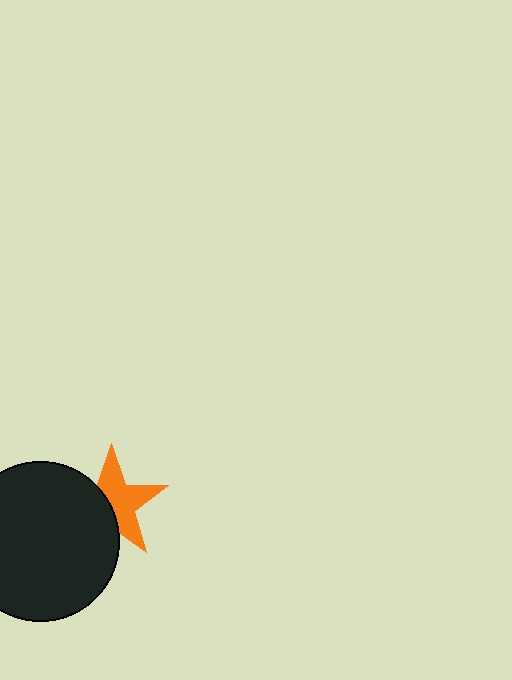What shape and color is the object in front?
The object in front is a black circle.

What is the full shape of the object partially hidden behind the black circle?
The partially hidden object is an orange star.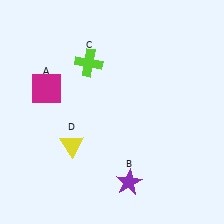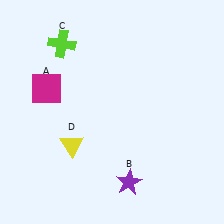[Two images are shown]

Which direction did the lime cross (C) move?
The lime cross (C) moved left.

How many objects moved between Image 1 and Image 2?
1 object moved between the two images.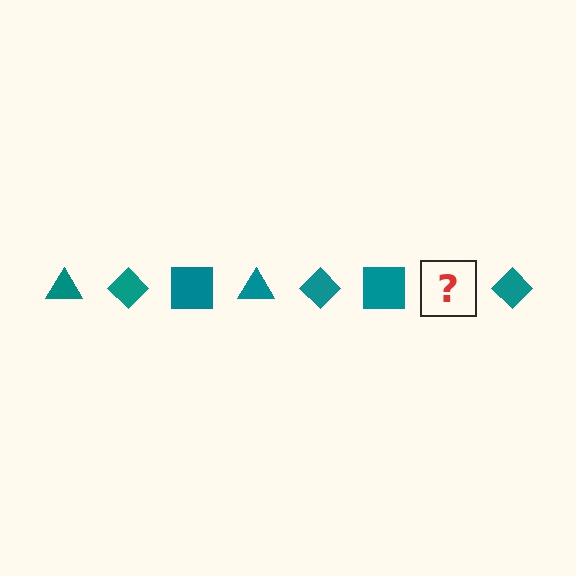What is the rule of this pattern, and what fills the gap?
The rule is that the pattern cycles through triangle, diamond, square shapes in teal. The gap should be filled with a teal triangle.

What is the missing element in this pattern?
The missing element is a teal triangle.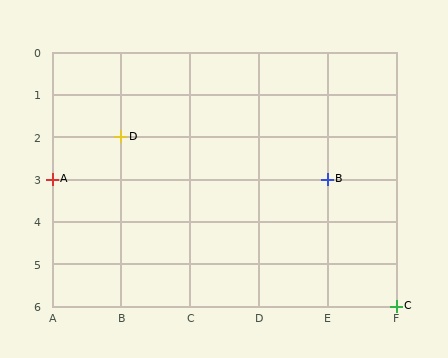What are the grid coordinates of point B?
Point B is at grid coordinates (E, 3).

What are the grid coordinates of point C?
Point C is at grid coordinates (F, 6).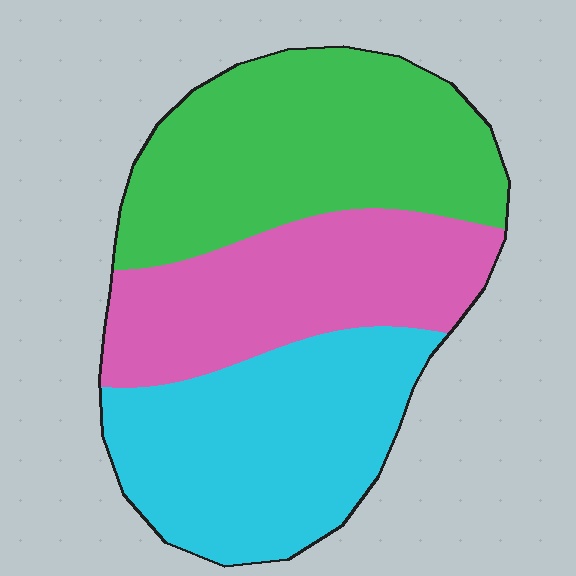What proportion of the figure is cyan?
Cyan covers 34% of the figure.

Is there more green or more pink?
Green.